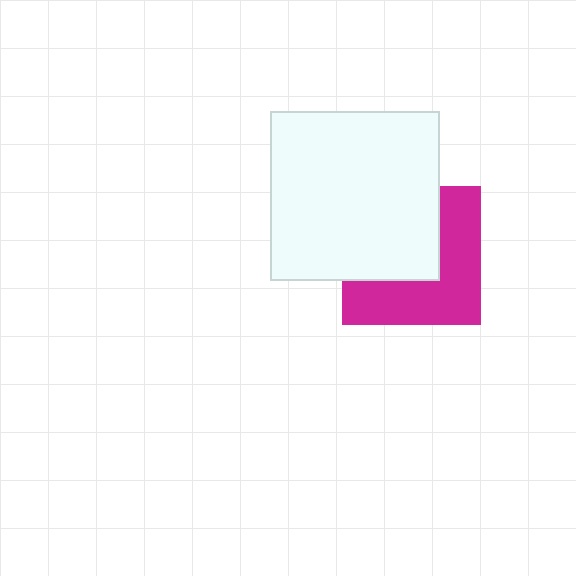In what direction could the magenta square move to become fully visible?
The magenta square could move toward the lower-right. That would shift it out from behind the white square entirely.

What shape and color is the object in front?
The object in front is a white square.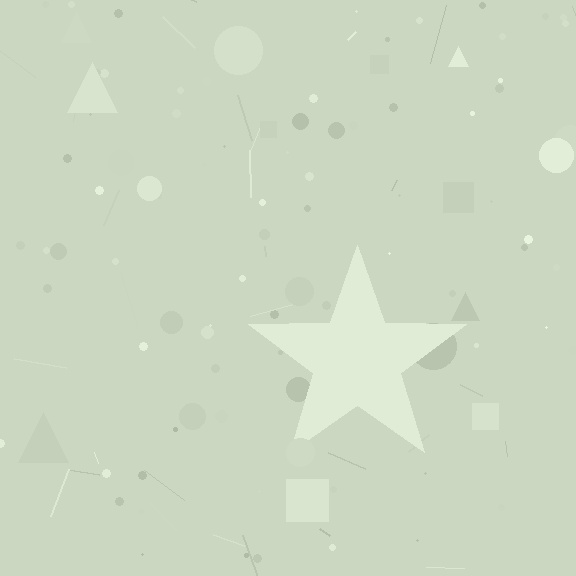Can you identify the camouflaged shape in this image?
The camouflaged shape is a star.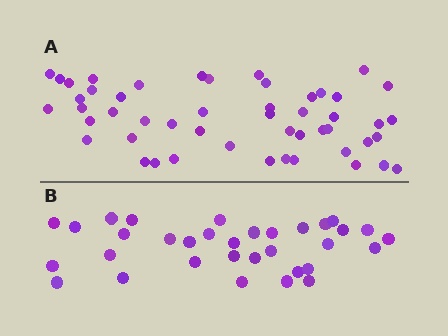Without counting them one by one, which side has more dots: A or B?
Region A (the top region) has more dots.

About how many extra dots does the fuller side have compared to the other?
Region A has approximately 15 more dots than region B.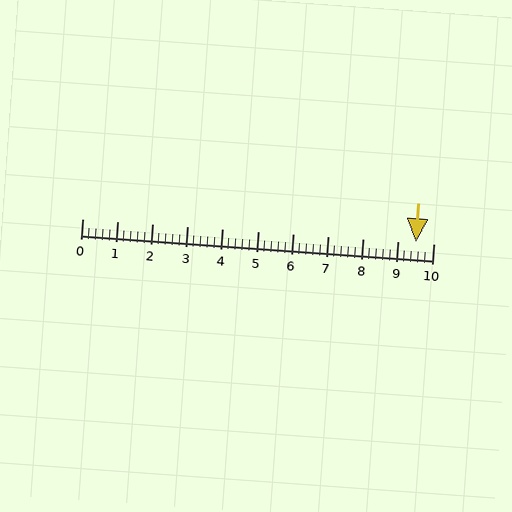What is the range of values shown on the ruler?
The ruler shows values from 0 to 10.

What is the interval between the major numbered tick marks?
The major tick marks are spaced 1 units apart.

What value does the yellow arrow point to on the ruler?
The yellow arrow points to approximately 9.5.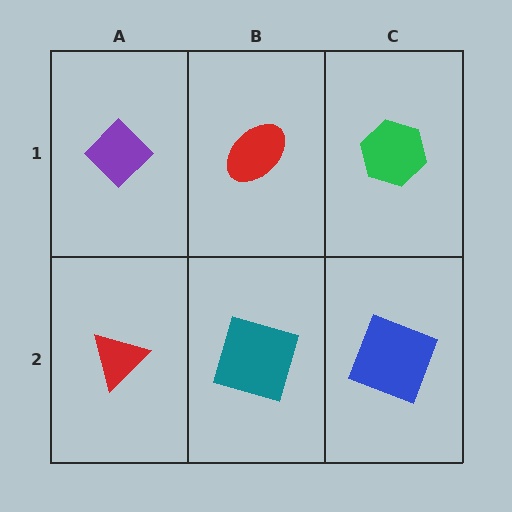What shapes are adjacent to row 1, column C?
A blue square (row 2, column C), a red ellipse (row 1, column B).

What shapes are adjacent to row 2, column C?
A green hexagon (row 1, column C), a teal square (row 2, column B).